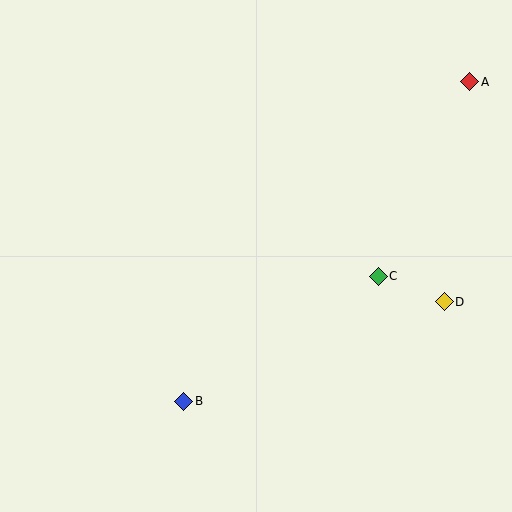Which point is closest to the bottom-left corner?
Point B is closest to the bottom-left corner.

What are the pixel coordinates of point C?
Point C is at (378, 276).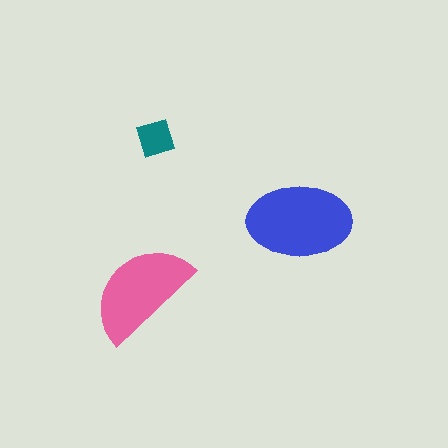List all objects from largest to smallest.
The blue ellipse, the pink semicircle, the teal square.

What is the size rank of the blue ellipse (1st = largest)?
1st.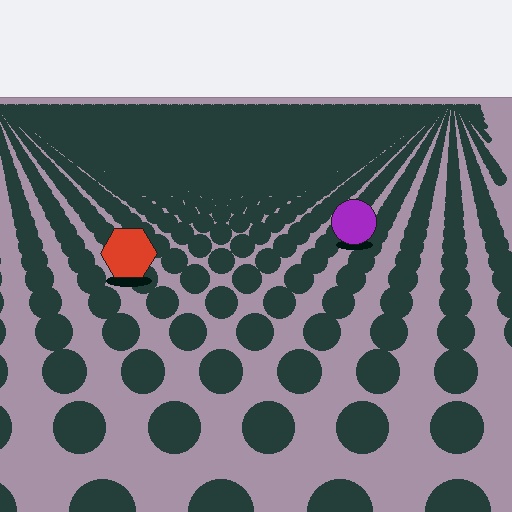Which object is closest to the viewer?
The red hexagon is closest. The texture marks near it are larger and more spread out.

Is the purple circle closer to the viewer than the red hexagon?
No. The red hexagon is closer — you can tell from the texture gradient: the ground texture is coarser near it.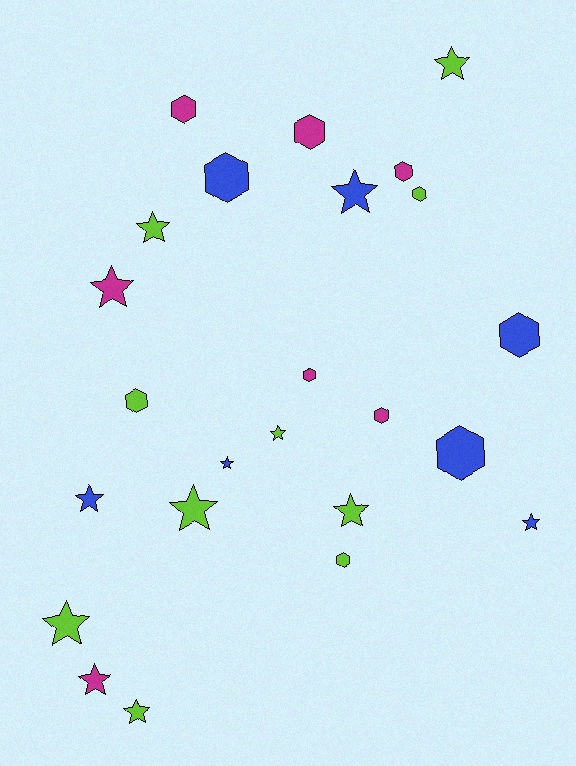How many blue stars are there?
There are 4 blue stars.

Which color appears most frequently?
Lime, with 10 objects.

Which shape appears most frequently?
Star, with 13 objects.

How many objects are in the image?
There are 24 objects.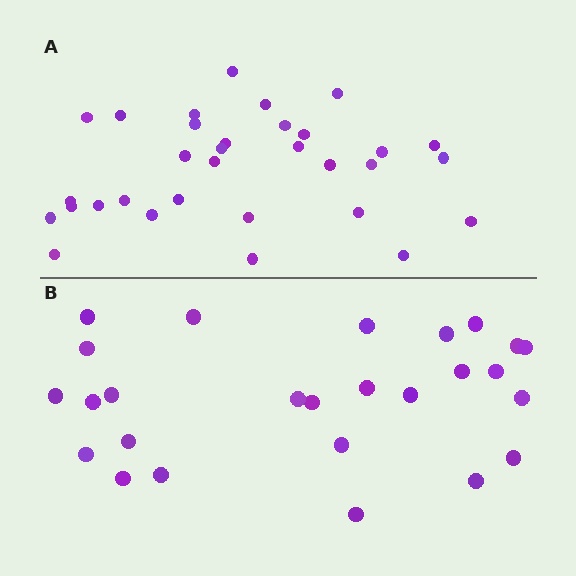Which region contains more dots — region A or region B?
Region A (the top region) has more dots.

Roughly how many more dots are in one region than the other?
Region A has about 6 more dots than region B.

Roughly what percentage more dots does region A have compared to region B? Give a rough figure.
About 25% more.